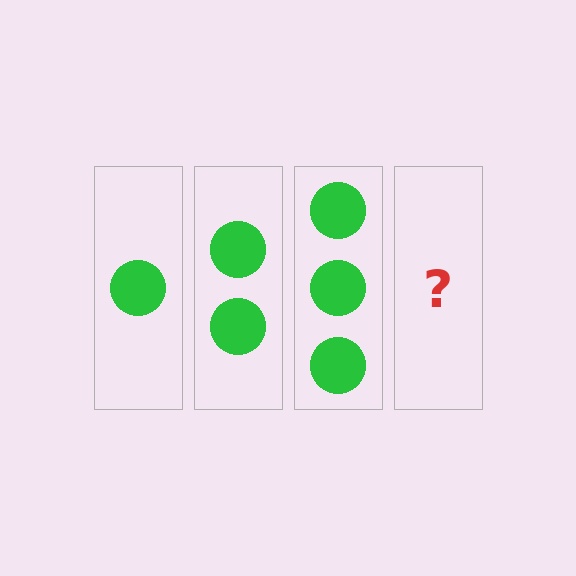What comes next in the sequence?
The next element should be 4 circles.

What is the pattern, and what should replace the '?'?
The pattern is that each step adds one more circle. The '?' should be 4 circles.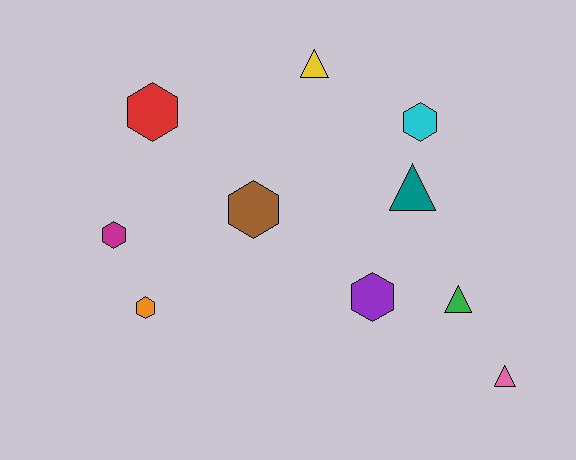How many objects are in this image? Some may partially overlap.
There are 10 objects.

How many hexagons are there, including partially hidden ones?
There are 6 hexagons.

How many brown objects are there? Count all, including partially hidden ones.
There is 1 brown object.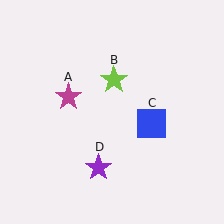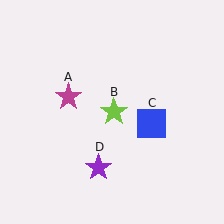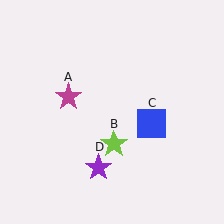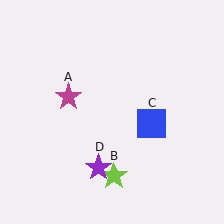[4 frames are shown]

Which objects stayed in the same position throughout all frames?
Magenta star (object A) and blue square (object C) and purple star (object D) remained stationary.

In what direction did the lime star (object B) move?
The lime star (object B) moved down.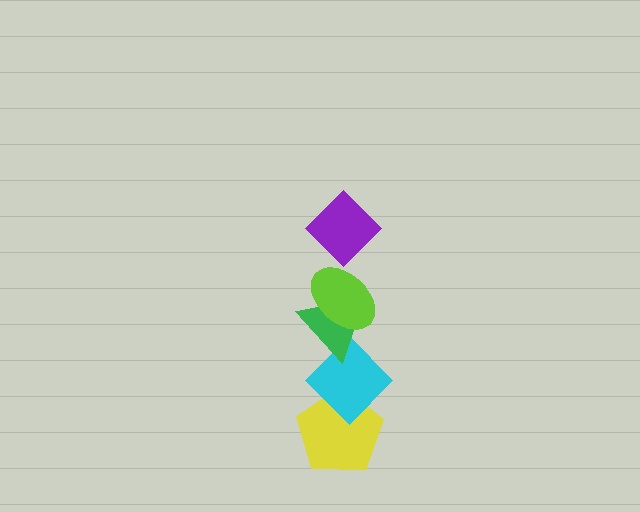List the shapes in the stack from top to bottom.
From top to bottom: the purple diamond, the lime ellipse, the green triangle, the cyan diamond, the yellow pentagon.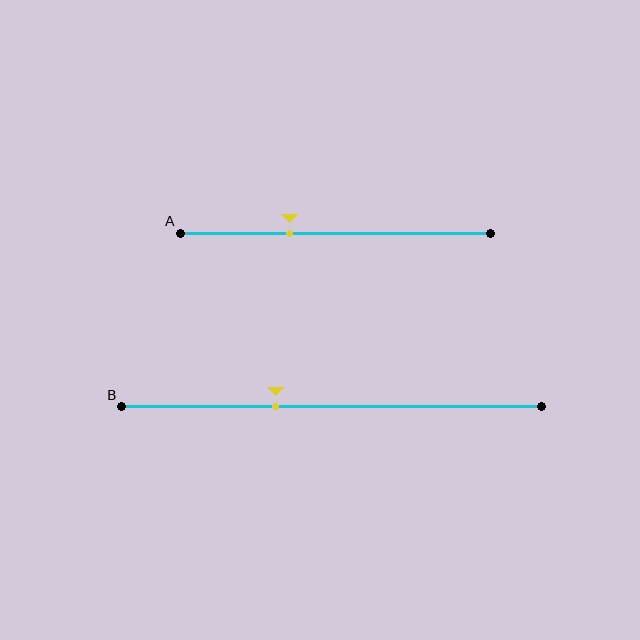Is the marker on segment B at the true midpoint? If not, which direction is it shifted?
No, the marker on segment B is shifted to the left by about 13% of the segment length.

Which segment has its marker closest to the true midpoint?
Segment B has its marker closest to the true midpoint.